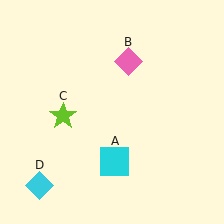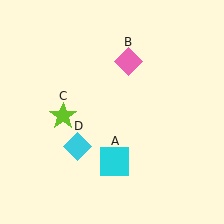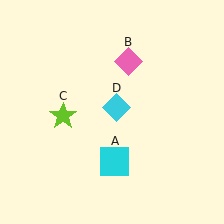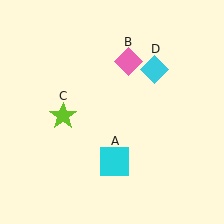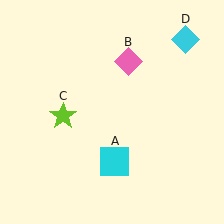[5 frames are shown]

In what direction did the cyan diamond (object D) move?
The cyan diamond (object D) moved up and to the right.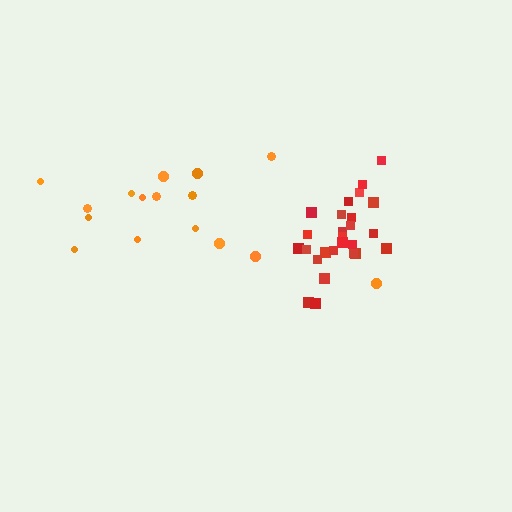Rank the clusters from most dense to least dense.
red, orange.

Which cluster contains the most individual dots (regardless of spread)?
Red (26).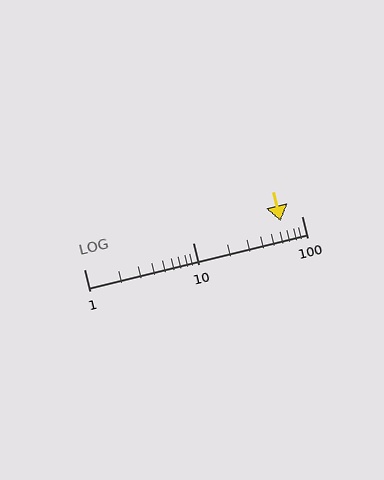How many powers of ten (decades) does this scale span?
The scale spans 2 decades, from 1 to 100.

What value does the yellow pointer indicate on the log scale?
The pointer indicates approximately 64.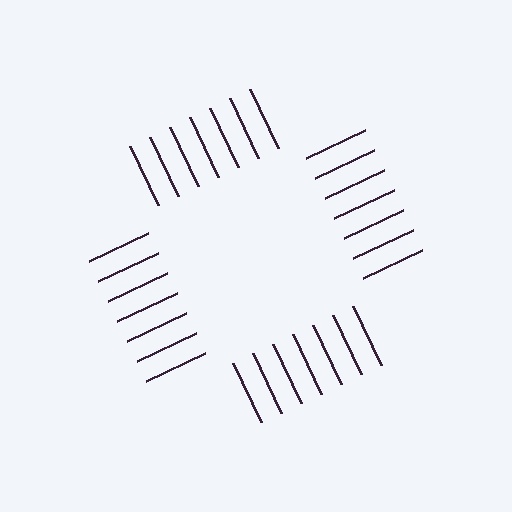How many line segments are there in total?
28 — 7 along each of the 4 edges.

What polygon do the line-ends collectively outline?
An illusory square — the line segments terminate on its edges but no continuous stroke is drawn.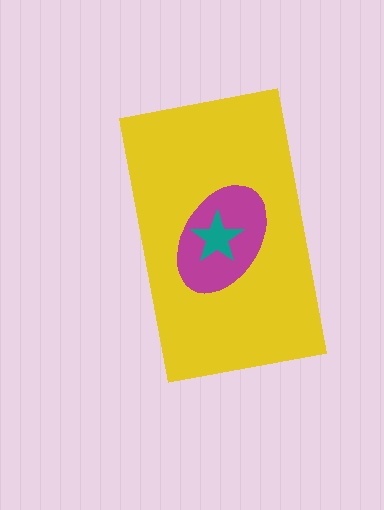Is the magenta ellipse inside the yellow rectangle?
Yes.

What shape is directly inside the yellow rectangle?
The magenta ellipse.